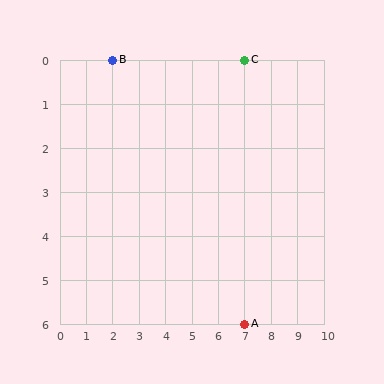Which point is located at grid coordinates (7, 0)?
Point C is at (7, 0).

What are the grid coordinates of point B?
Point B is at grid coordinates (2, 0).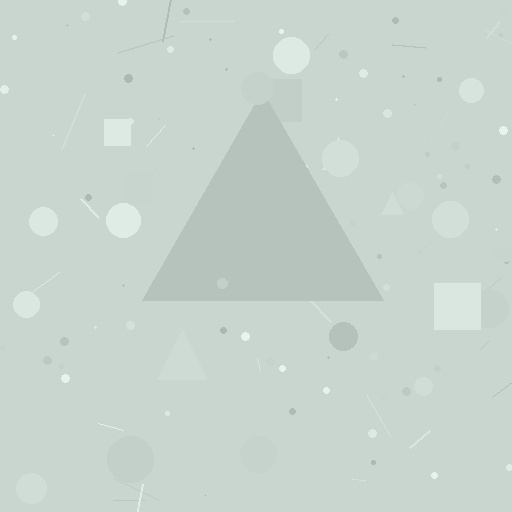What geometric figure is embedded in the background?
A triangle is embedded in the background.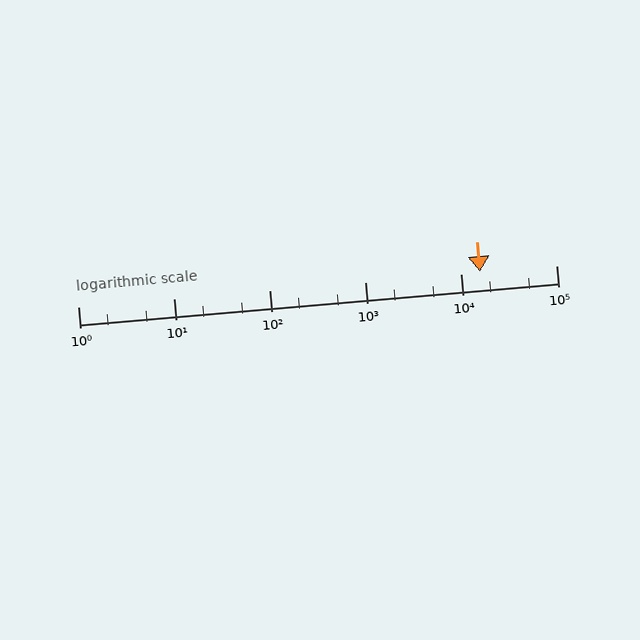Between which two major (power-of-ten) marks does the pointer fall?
The pointer is between 10000 and 100000.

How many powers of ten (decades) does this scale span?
The scale spans 5 decades, from 1 to 100000.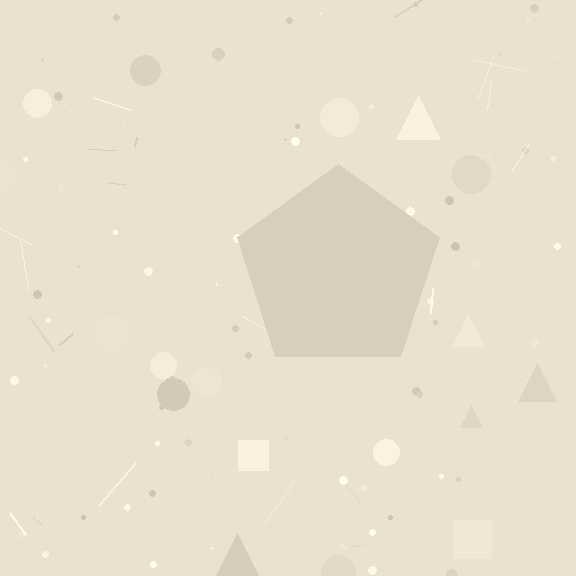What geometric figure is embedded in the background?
A pentagon is embedded in the background.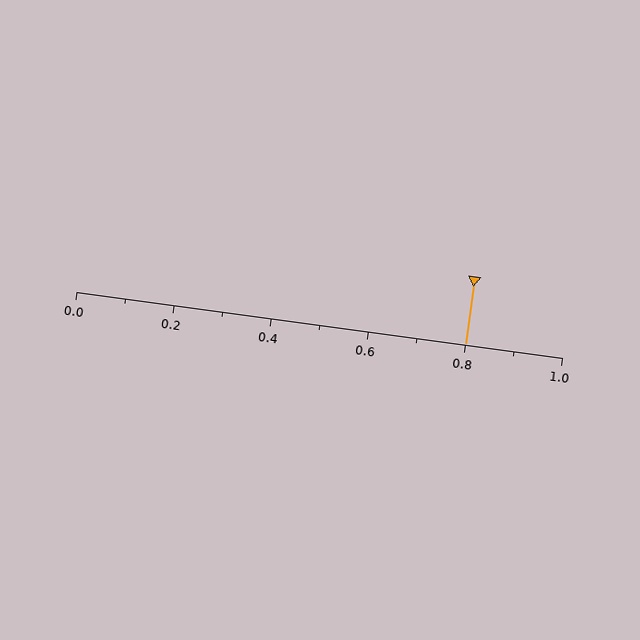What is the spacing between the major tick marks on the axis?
The major ticks are spaced 0.2 apart.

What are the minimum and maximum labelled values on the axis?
The axis runs from 0.0 to 1.0.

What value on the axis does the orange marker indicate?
The marker indicates approximately 0.8.